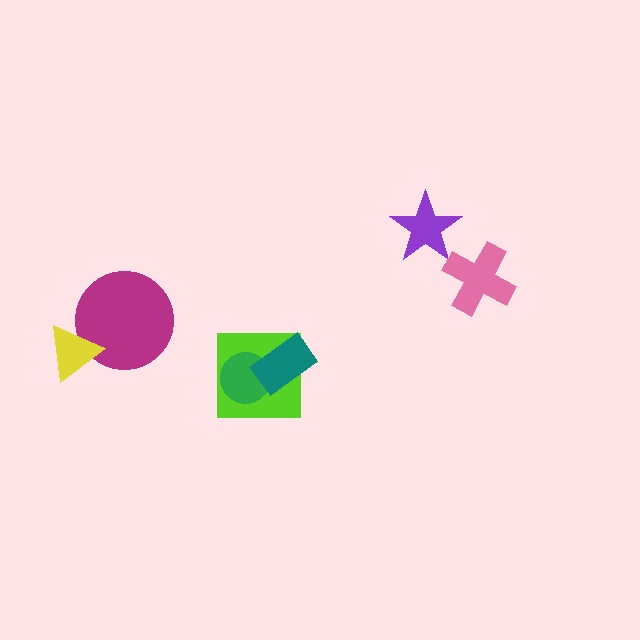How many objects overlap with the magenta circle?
1 object overlaps with the magenta circle.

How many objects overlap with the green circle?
2 objects overlap with the green circle.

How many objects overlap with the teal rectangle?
2 objects overlap with the teal rectangle.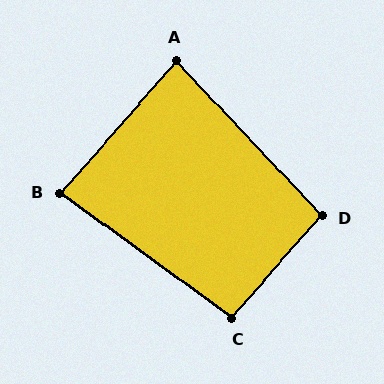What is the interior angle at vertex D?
Approximately 95 degrees (obtuse).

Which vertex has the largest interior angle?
C, at approximately 95 degrees.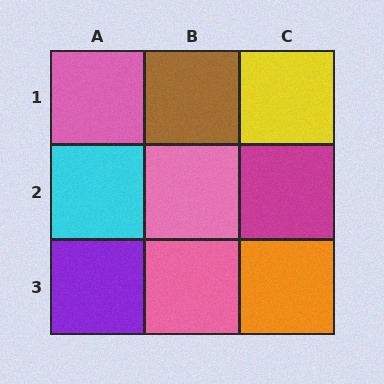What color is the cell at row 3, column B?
Pink.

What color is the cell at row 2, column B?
Pink.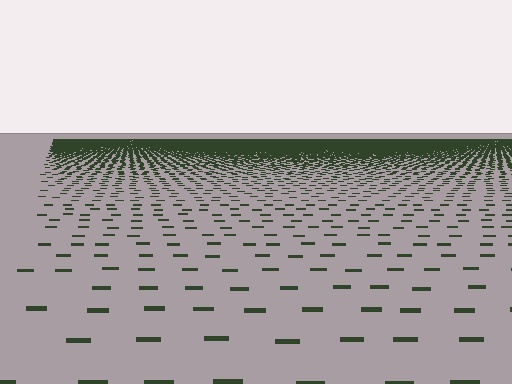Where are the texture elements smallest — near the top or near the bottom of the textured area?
Near the top.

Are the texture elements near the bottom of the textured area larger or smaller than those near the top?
Larger. Near the bottom, elements are closer to the viewer and appear at a bigger on-screen size.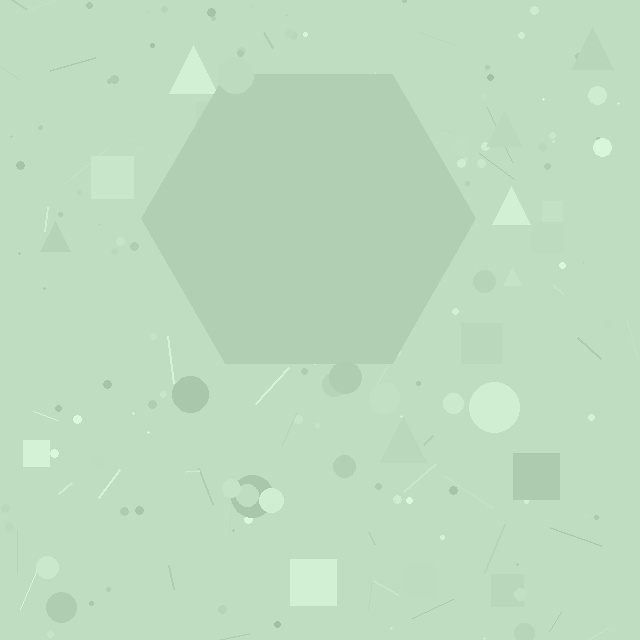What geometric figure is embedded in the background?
A hexagon is embedded in the background.